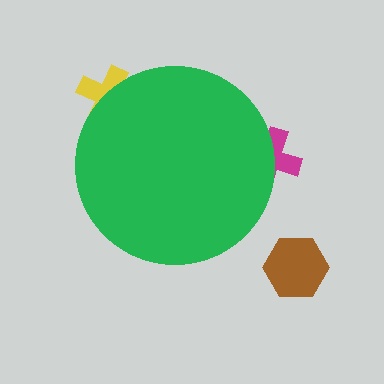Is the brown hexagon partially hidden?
No, the brown hexagon is fully visible.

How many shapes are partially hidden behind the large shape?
2 shapes are partially hidden.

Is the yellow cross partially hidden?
Yes, the yellow cross is partially hidden behind the green circle.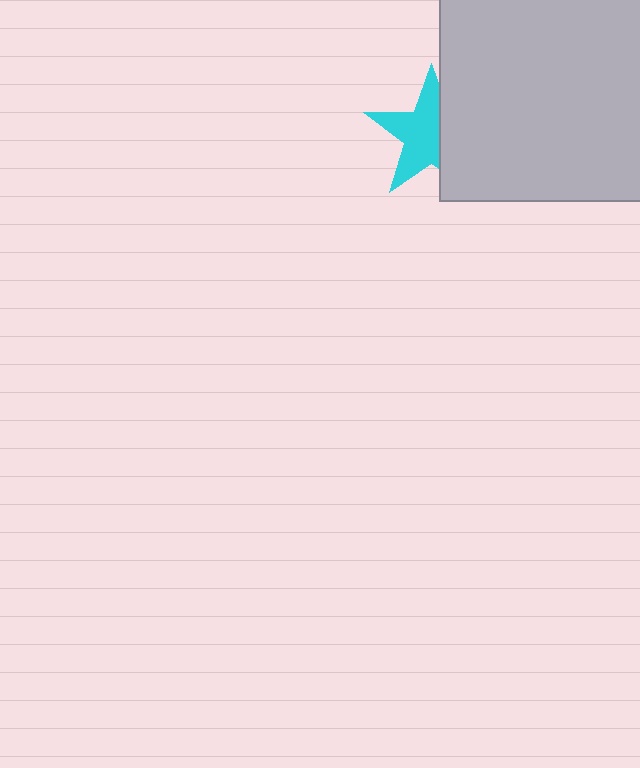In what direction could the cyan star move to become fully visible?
The cyan star could move left. That would shift it out from behind the light gray rectangle entirely.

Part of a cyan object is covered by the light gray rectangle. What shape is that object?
It is a star.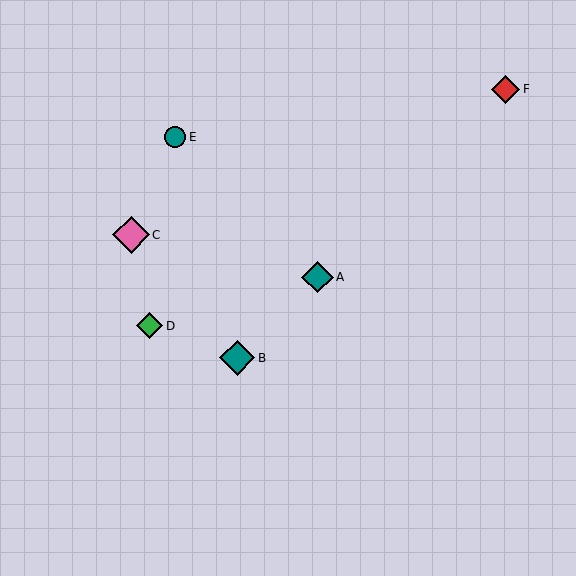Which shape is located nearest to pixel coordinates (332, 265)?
The teal diamond (labeled A) at (317, 277) is nearest to that location.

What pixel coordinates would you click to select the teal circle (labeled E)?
Click at (175, 137) to select the teal circle E.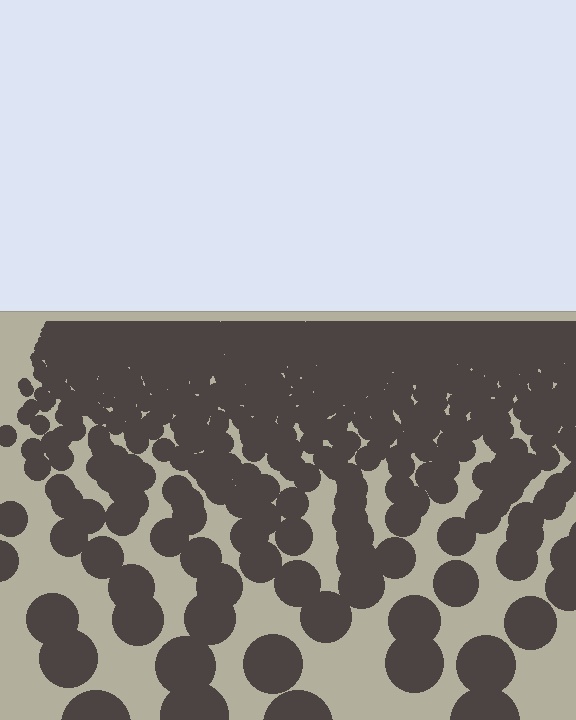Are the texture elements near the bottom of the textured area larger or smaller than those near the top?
Larger. Near the bottom, elements are closer to the viewer and appear at a bigger on-screen size.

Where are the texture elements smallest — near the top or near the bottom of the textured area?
Near the top.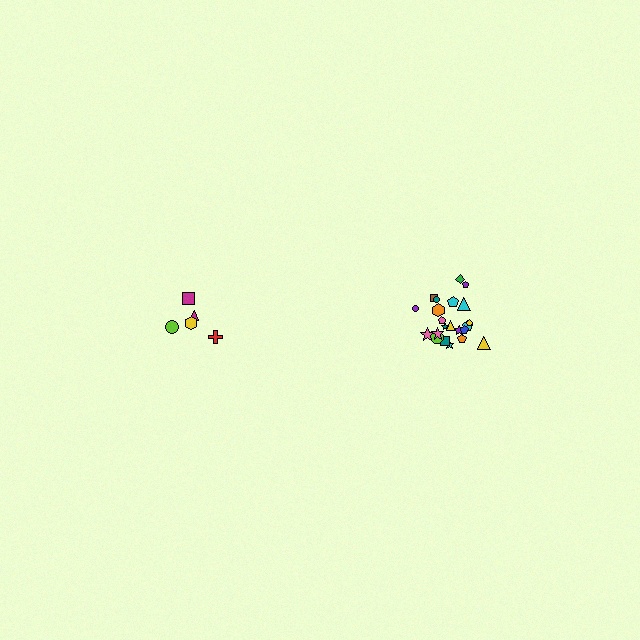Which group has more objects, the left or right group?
The right group.